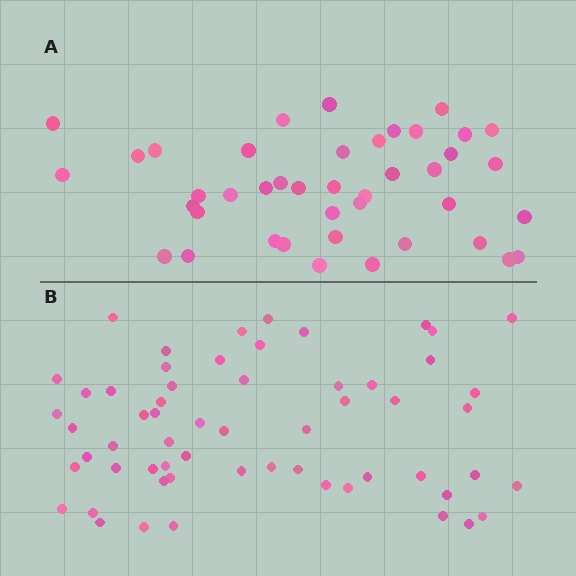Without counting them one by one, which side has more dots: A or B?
Region B (the bottom region) has more dots.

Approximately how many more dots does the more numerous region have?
Region B has approximately 15 more dots than region A.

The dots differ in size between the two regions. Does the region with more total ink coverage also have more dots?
No. Region A has more total ink coverage because its dots are larger, but region B actually contains more individual dots. Total area can be misleading — the number of items is what matters here.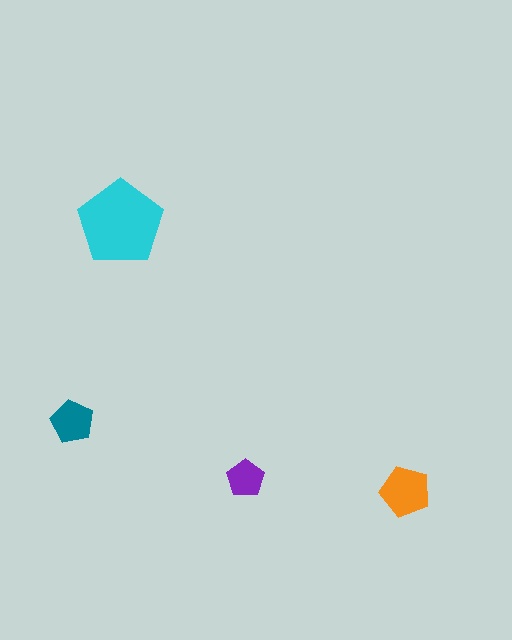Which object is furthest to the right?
The orange pentagon is rightmost.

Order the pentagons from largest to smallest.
the cyan one, the orange one, the teal one, the purple one.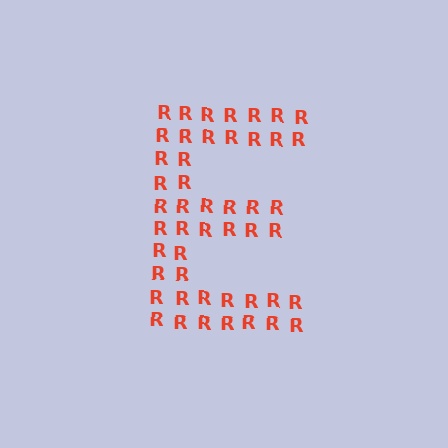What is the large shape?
The large shape is the letter E.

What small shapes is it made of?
It is made of small letter R's.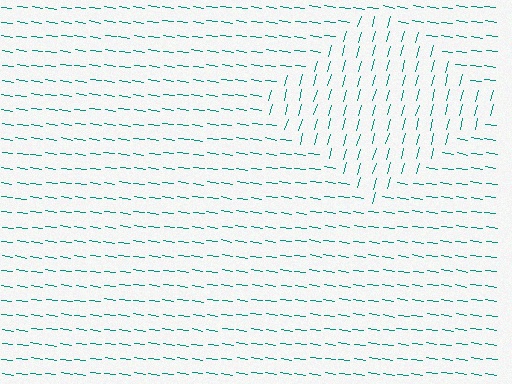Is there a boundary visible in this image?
Yes, there is a texture boundary formed by a change in line orientation.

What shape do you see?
I see a diamond.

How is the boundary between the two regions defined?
The boundary is defined purely by a change in line orientation (approximately 83 degrees difference). All lines are the same color and thickness.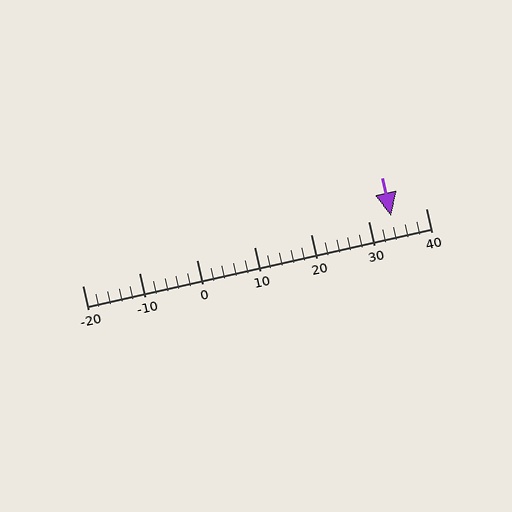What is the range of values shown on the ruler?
The ruler shows values from -20 to 40.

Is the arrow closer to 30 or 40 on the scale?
The arrow is closer to 30.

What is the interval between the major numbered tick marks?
The major tick marks are spaced 10 units apart.